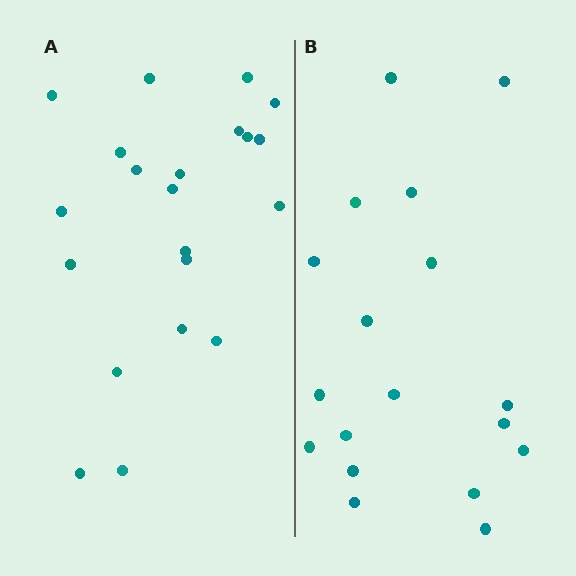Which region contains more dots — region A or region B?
Region A (the left region) has more dots.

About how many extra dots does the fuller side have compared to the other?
Region A has just a few more — roughly 2 or 3 more dots than region B.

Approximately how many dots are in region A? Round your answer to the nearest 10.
About 20 dots. (The exact count is 21, which rounds to 20.)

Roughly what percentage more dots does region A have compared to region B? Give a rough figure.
About 15% more.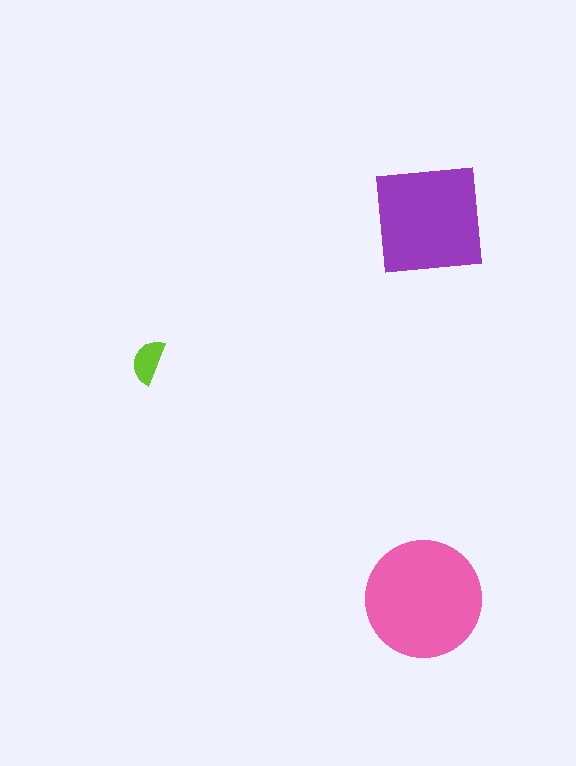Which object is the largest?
The pink circle.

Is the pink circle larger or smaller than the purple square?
Larger.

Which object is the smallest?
The lime semicircle.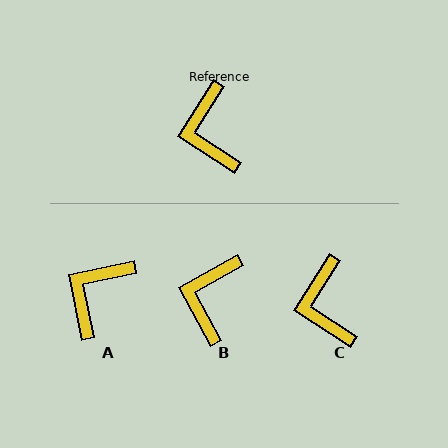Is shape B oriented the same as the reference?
No, it is off by about 29 degrees.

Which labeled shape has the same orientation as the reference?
C.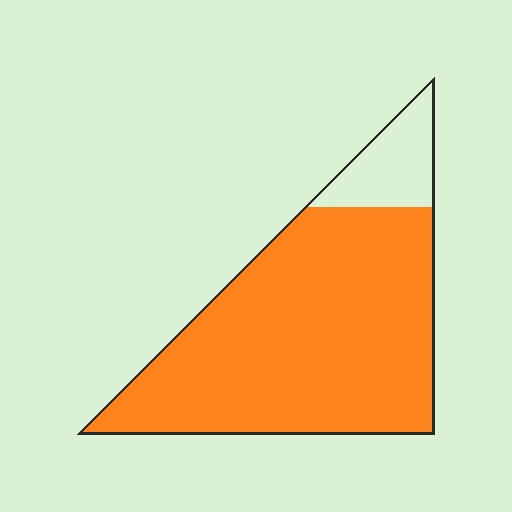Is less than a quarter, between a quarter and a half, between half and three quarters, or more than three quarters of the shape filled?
More than three quarters.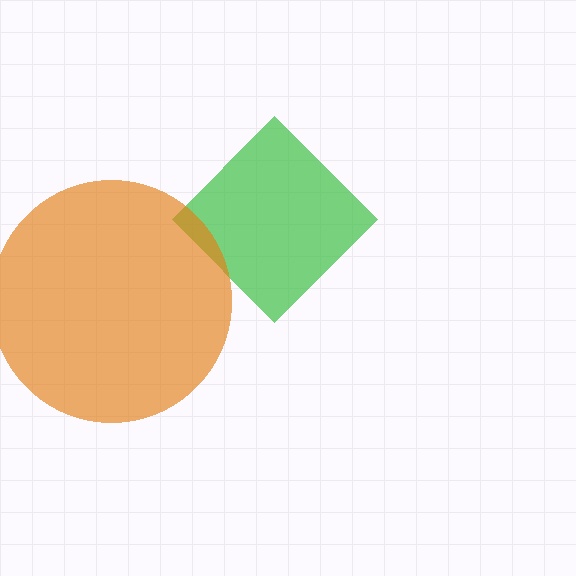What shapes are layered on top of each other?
The layered shapes are: a green diamond, an orange circle.